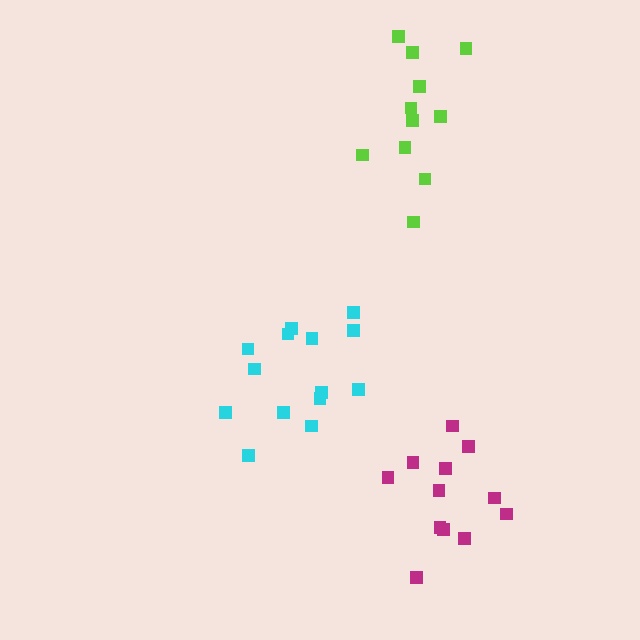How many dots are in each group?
Group 1: 12 dots, Group 2: 11 dots, Group 3: 14 dots (37 total).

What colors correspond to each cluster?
The clusters are colored: magenta, lime, cyan.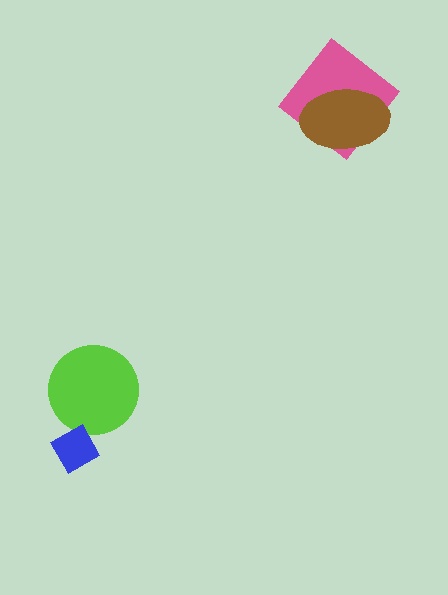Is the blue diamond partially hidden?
No, no other shape covers it.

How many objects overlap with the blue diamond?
1 object overlaps with the blue diamond.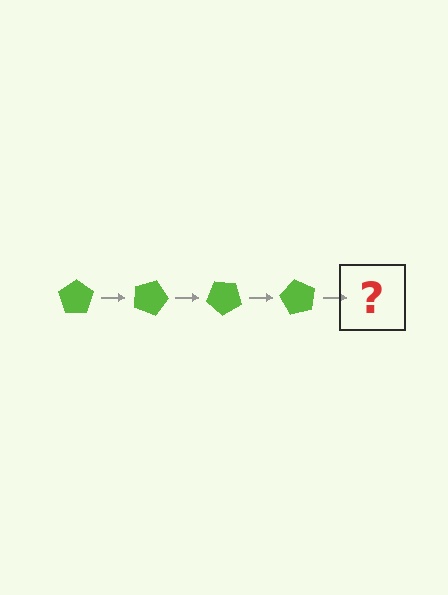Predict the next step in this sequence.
The next step is a lime pentagon rotated 80 degrees.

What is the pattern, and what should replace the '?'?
The pattern is that the pentagon rotates 20 degrees each step. The '?' should be a lime pentagon rotated 80 degrees.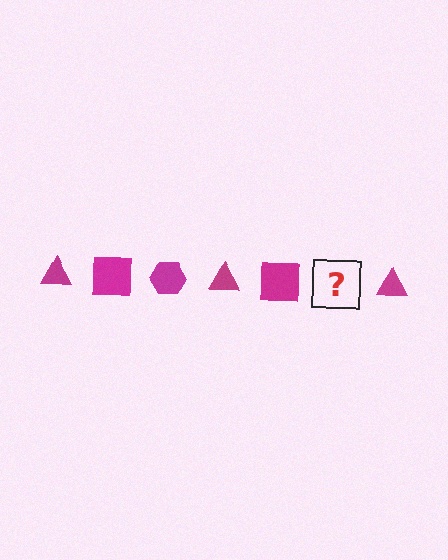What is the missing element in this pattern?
The missing element is a magenta hexagon.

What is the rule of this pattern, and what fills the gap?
The rule is that the pattern cycles through triangle, square, hexagon shapes in magenta. The gap should be filled with a magenta hexagon.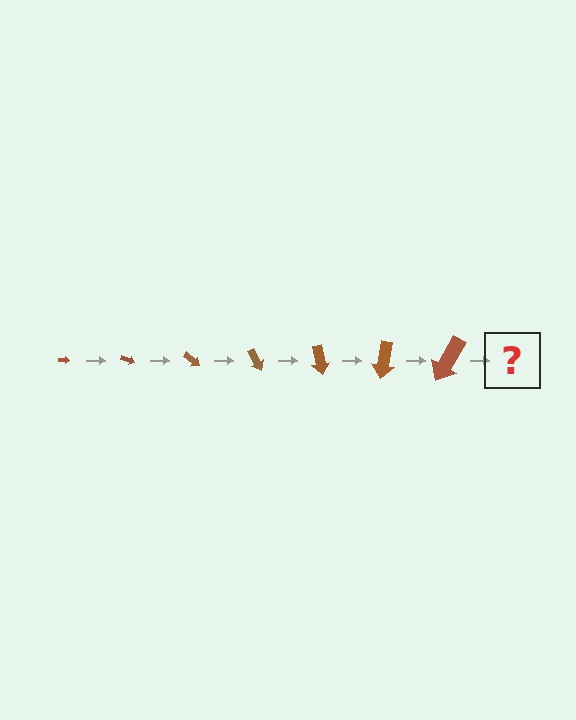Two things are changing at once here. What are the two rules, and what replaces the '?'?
The two rules are that the arrow grows larger each step and it rotates 20 degrees each step. The '?' should be an arrow, larger than the previous one and rotated 140 degrees from the start.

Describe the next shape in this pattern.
It should be an arrow, larger than the previous one and rotated 140 degrees from the start.